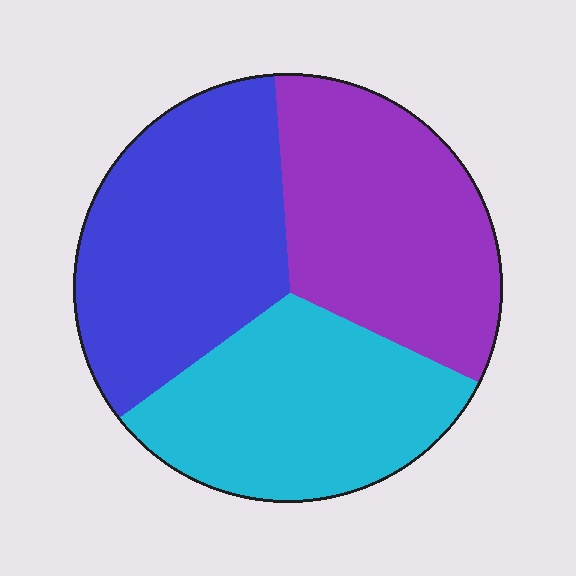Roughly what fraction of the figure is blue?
Blue covers about 35% of the figure.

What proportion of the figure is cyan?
Cyan covers about 30% of the figure.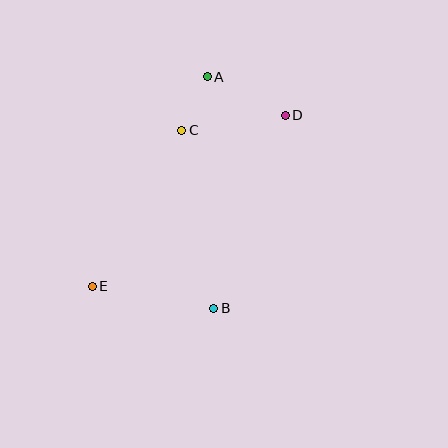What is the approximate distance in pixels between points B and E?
The distance between B and E is approximately 124 pixels.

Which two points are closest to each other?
Points A and C are closest to each other.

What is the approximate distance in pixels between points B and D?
The distance between B and D is approximately 206 pixels.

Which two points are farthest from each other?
Points D and E are farthest from each other.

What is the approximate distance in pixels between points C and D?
The distance between C and D is approximately 104 pixels.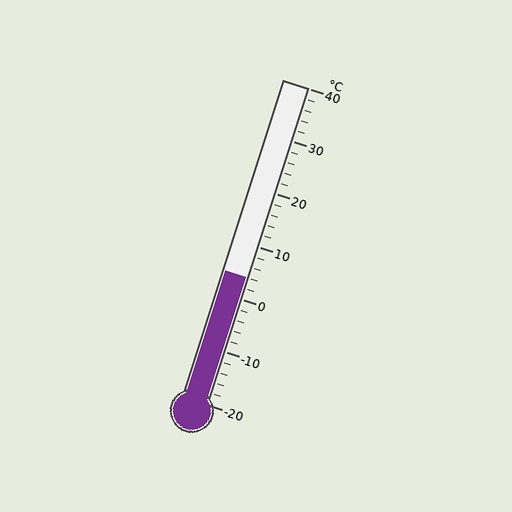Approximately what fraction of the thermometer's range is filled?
The thermometer is filled to approximately 40% of its range.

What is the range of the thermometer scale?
The thermometer scale ranges from -20°C to 40°C.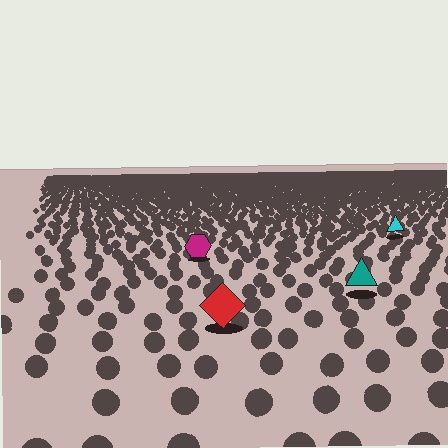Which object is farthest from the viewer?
The cyan triangle is farthest from the viewer. It appears smaller and the ground texture around it is denser.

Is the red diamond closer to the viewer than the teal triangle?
Yes. The red diamond is closer — you can tell from the texture gradient: the ground texture is coarser near it.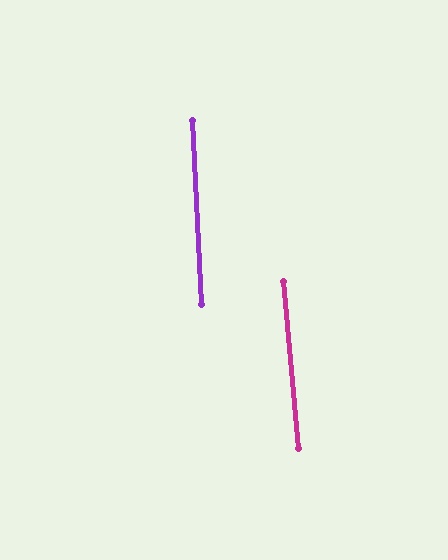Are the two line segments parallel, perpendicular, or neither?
Parallel — their directions differ by only 2.0°.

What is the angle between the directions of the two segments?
Approximately 2 degrees.